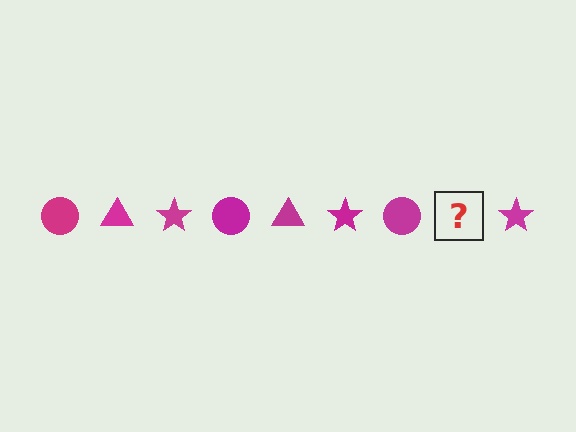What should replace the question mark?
The question mark should be replaced with a magenta triangle.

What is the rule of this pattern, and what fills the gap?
The rule is that the pattern cycles through circle, triangle, star shapes in magenta. The gap should be filled with a magenta triangle.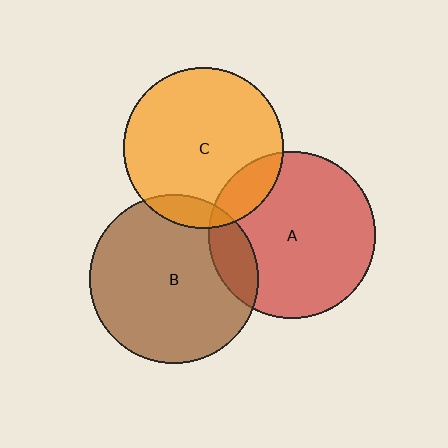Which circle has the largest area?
Circle B (brown).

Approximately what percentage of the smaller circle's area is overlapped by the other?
Approximately 10%.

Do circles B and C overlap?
Yes.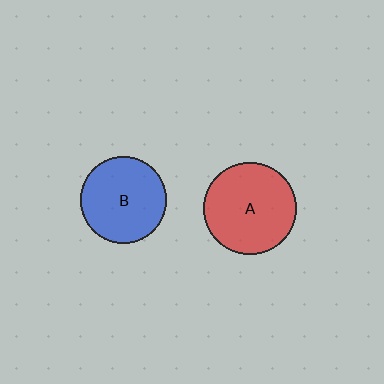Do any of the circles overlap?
No, none of the circles overlap.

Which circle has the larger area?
Circle A (red).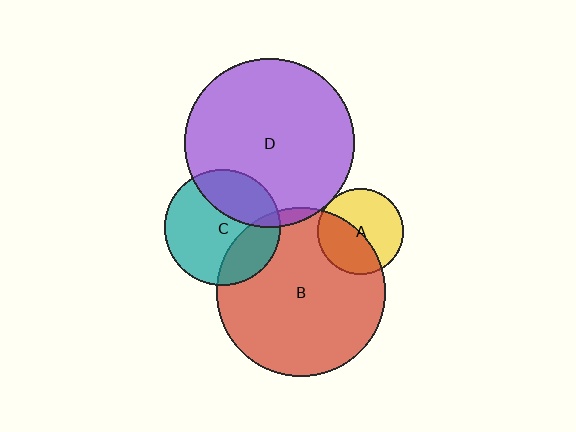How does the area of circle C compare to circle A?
Approximately 1.8 times.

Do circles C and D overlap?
Yes.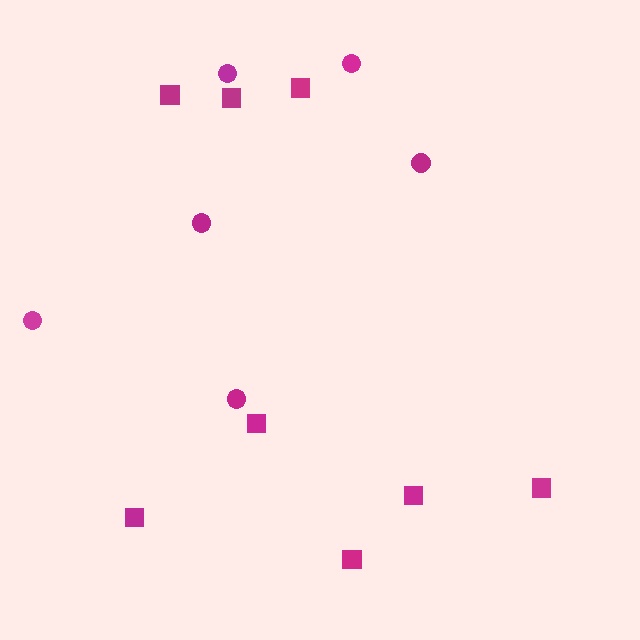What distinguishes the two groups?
There are 2 groups: one group of circles (6) and one group of squares (8).